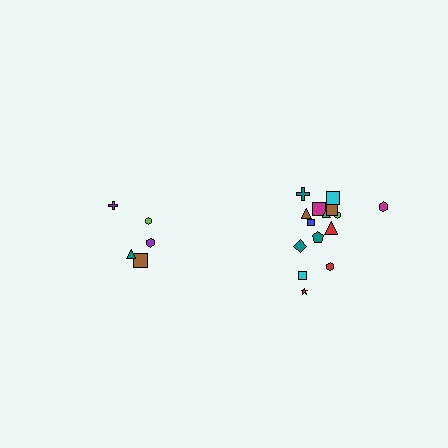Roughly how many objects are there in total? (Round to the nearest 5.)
Roughly 20 objects in total.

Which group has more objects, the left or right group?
The right group.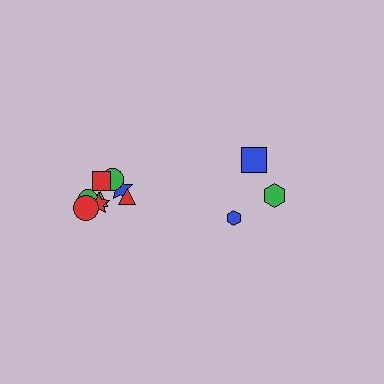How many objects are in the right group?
There are 3 objects.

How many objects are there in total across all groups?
There are 11 objects.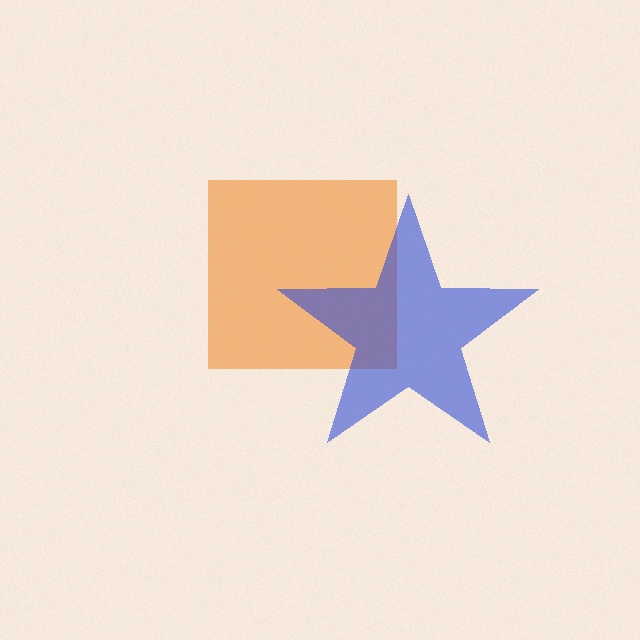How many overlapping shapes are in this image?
There are 2 overlapping shapes in the image.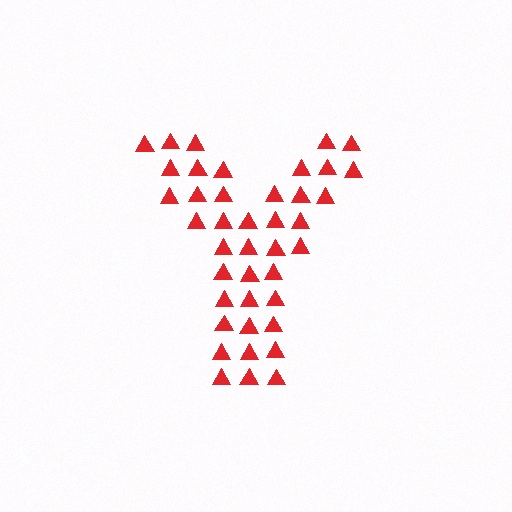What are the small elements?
The small elements are triangles.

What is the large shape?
The large shape is the letter Y.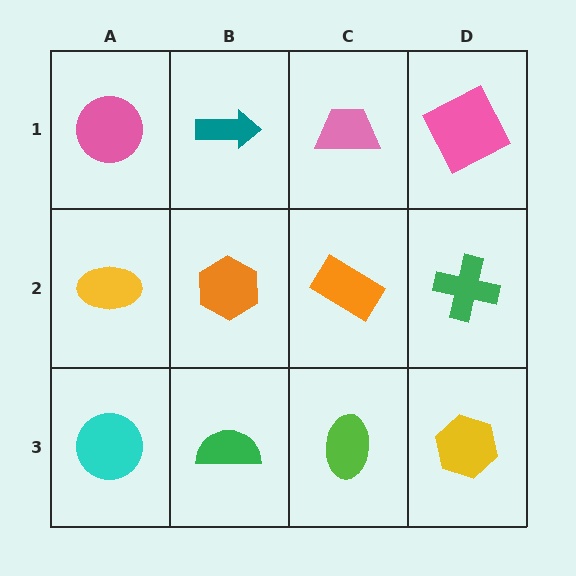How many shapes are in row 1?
4 shapes.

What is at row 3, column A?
A cyan circle.